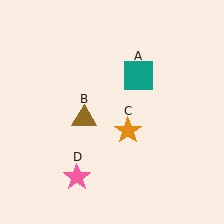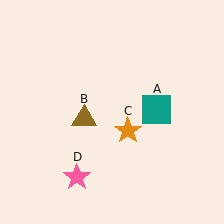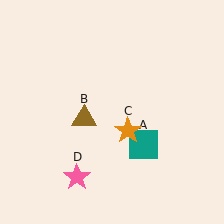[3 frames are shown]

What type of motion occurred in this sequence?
The teal square (object A) rotated clockwise around the center of the scene.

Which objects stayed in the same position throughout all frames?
Brown triangle (object B) and orange star (object C) and pink star (object D) remained stationary.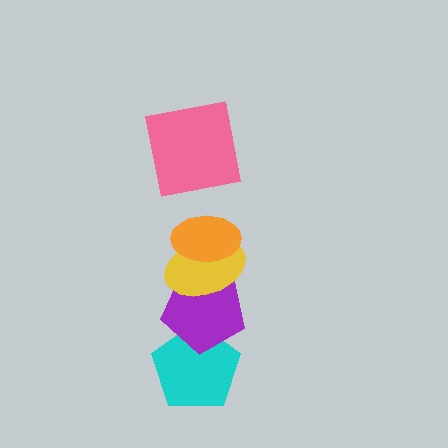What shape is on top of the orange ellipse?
The pink square is on top of the orange ellipse.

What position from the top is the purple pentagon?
The purple pentagon is 4th from the top.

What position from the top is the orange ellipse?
The orange ellipse is 2nd from the top.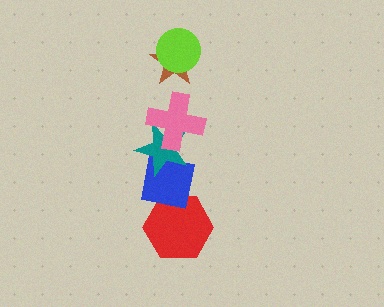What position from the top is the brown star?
The brown star is 2nd from the top.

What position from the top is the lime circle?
The lime circle is 1st from the top.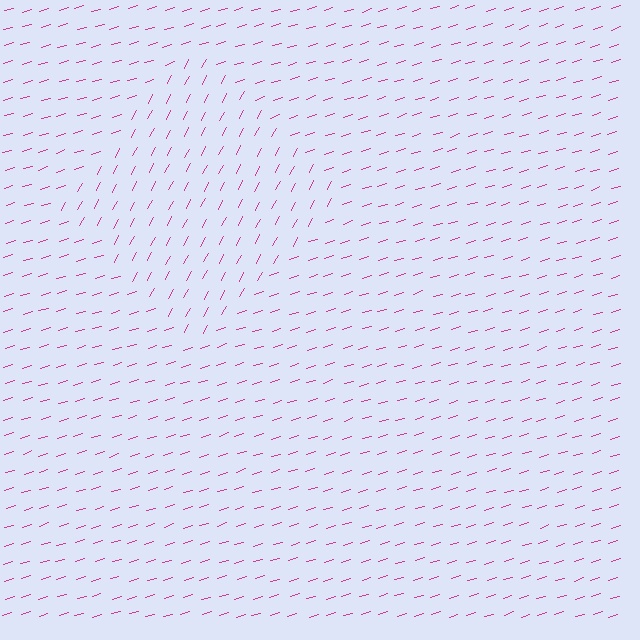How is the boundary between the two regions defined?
The boundary is defined purely by a change in line orientation (approximately 45 degrees difference). All lines are the same color and thickness.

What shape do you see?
I see a diamond.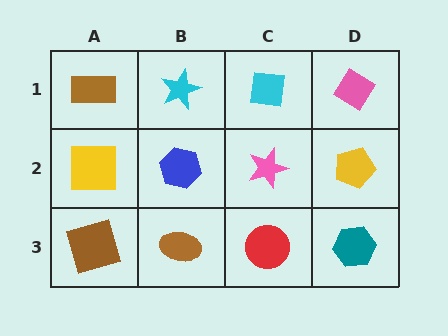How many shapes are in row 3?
4 shapes.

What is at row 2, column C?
A pink star.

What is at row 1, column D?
A pink diamond.